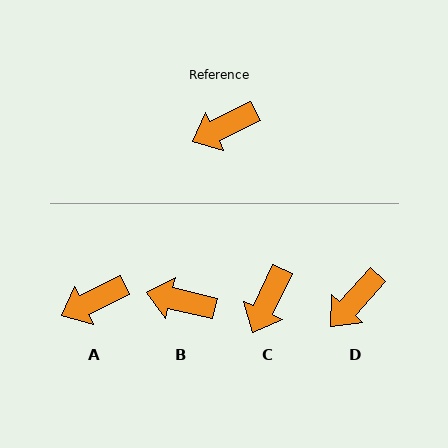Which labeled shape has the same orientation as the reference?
A.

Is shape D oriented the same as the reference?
No, it is off by about 21 degrees.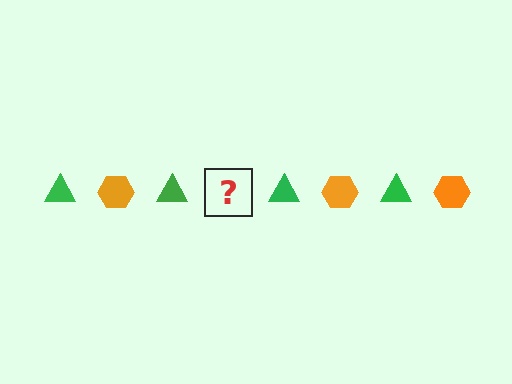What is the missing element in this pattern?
The missing element is an orange hexagon.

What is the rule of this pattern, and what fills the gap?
The rule is that the pattern alternates between green triangle and orange hexagon. The gap should be filled with an orange hexagon.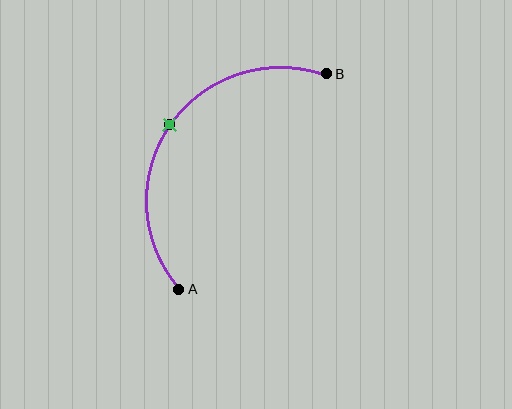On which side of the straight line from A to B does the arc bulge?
The arc bulges above and to the left of the straight line connecting A and B.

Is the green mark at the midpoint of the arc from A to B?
Yes. The green mark lies on the arc at equal arc-length from both A and B — it is the arc midpoint.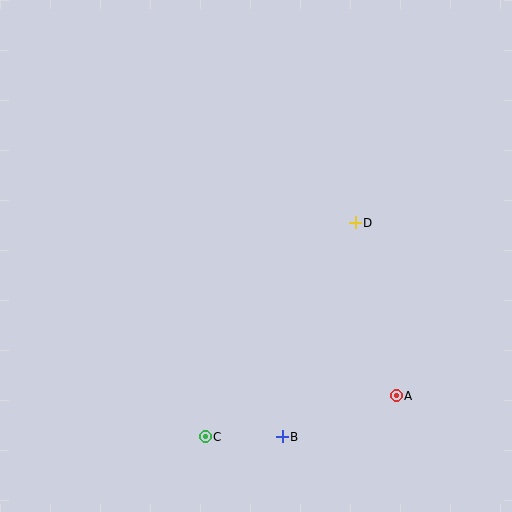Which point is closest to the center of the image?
Point D at (355, 223) is closest to the center.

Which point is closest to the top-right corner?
Point D is closest to the top-right corner.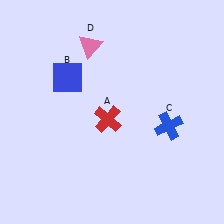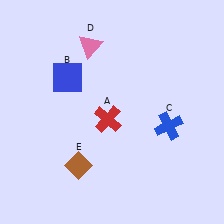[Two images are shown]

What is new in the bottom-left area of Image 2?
A brown diamond (E) was added in the bottom-left area of Image 2.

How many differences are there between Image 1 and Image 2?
There is 1 difference between the two images.